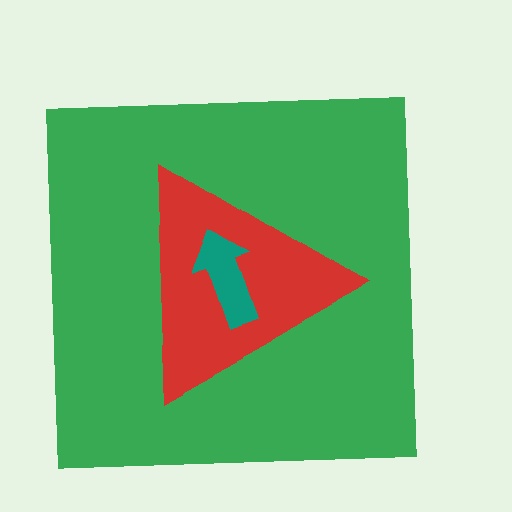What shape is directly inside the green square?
The red triangle.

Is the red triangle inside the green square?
Yes.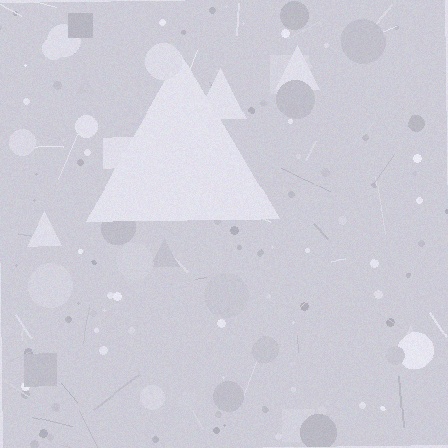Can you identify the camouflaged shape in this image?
The camouflaged shape is a triangle.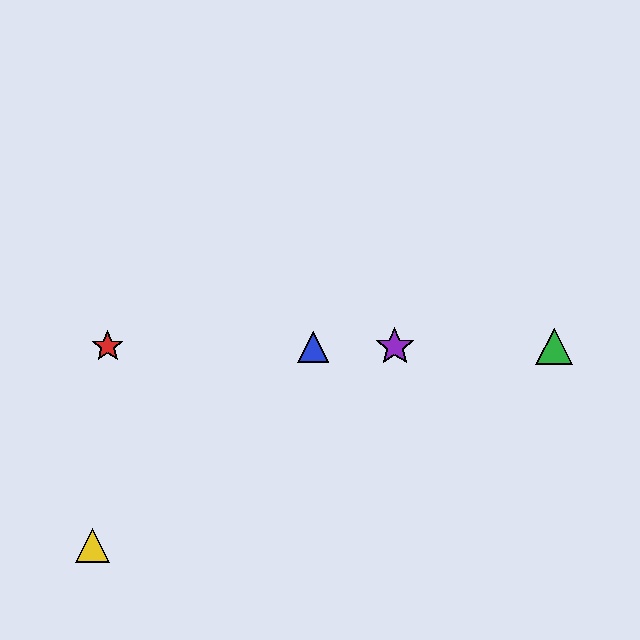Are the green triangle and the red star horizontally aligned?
Yes, both are at y≈347.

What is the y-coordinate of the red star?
The red star is at y≈347.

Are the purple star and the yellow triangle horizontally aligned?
No, the purple star is at y≈347 and the yellow triangle is at y≈546.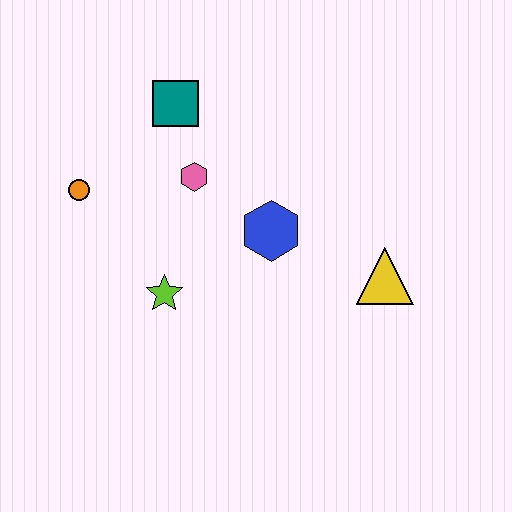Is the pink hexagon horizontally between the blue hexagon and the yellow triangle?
No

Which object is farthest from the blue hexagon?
The orange circle is farthest from the blue hexagon.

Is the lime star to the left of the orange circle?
No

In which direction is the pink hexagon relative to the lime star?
The pink hexagon is above the lime star.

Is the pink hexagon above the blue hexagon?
Yes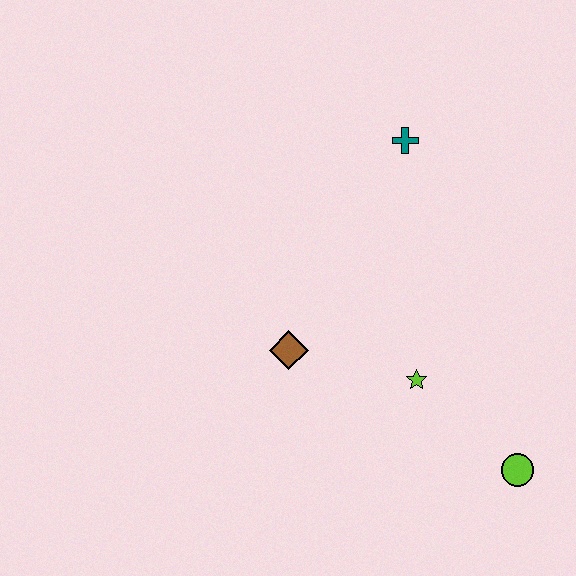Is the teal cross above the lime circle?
Yes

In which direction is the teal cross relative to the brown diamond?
The teal cross is above the brown diamond.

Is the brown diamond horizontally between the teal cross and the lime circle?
No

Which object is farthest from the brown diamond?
The lime circle is farthest from the brown diamond.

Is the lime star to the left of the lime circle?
Yes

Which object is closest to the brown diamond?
The lime star is closest to the brown diamond.